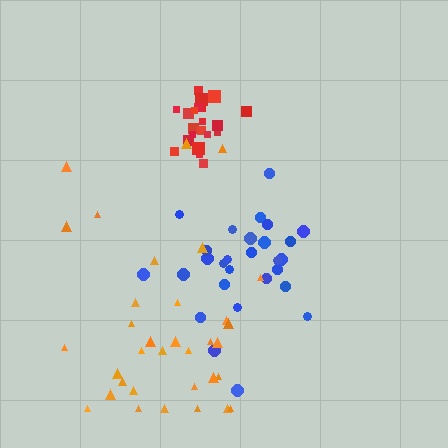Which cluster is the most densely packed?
Red.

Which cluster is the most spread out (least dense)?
Orange.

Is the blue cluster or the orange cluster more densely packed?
Blue.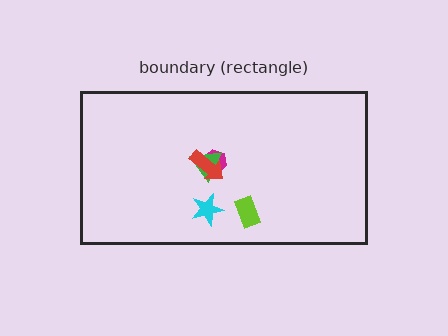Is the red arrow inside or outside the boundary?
Inside.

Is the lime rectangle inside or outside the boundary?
Inside.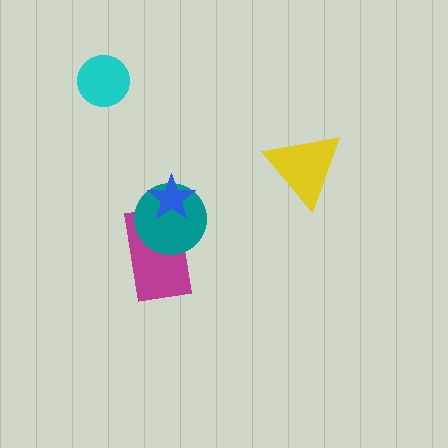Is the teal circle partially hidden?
Yes, it is partially covered by another shape.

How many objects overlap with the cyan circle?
0 objects overlap with the cyan circle.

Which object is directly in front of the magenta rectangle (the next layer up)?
The teal circle is directly in front of the magenta rectangle.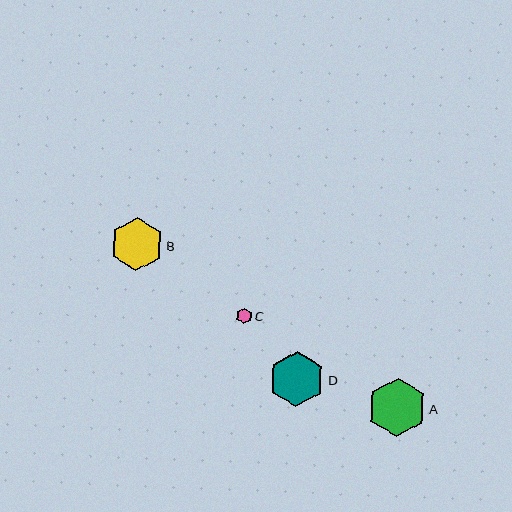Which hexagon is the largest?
Hexagon A is the largest with a size of approximately 59 pixels.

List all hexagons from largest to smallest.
From largest to smallest: A, D, B, C.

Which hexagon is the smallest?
Hexagon C is the smallest with a size of approximately 15 pixels.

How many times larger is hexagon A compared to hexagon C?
Hexagon A is approximately 3.8 times the size of hexagon C.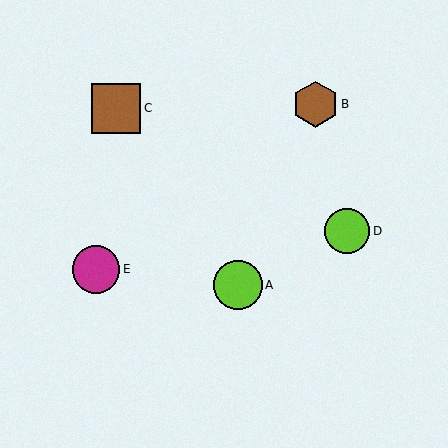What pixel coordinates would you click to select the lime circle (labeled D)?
Click at (347, 231) to select the lime circle D.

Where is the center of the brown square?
The center of the brown square is at (116, 108).